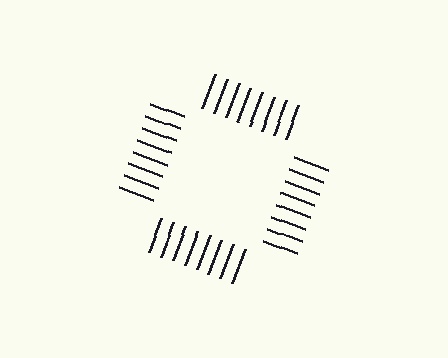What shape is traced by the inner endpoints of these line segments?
An illusory square — the line segments terminate on its edges but no continuous stroke is drawn.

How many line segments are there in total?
32 — 8 along each of the 4 edges.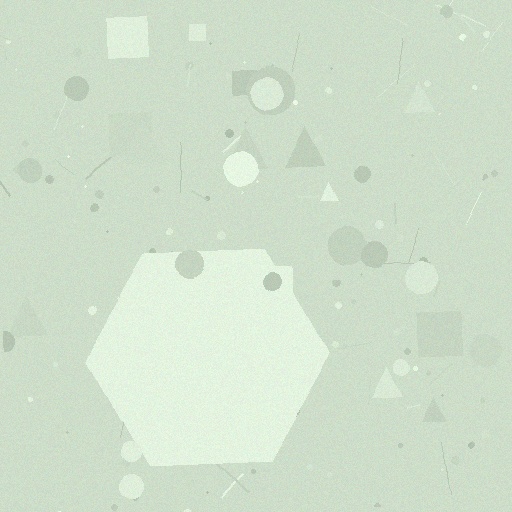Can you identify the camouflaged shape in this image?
The camouflaged shape is a hexagon.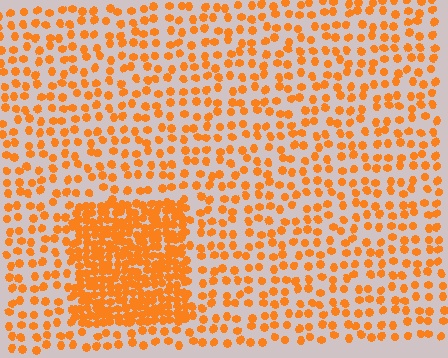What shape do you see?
I see a rectangle.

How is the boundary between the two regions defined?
The boundary is defined by a change in element density (approximately 2.7x ratio). All elements are the same color, size, and shape.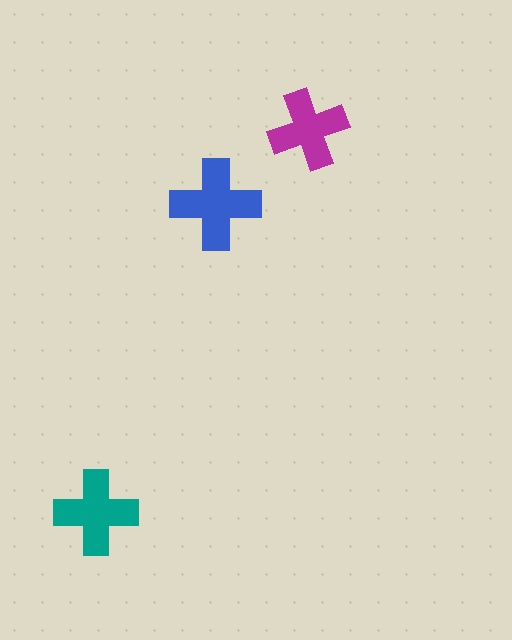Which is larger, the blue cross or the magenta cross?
The blue one.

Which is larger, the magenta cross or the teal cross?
The teal one.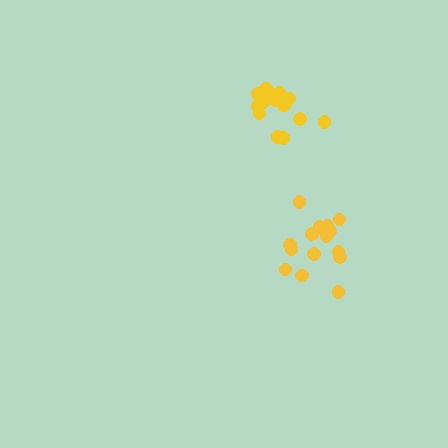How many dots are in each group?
Group 1: 16 dots, Group 2: 15 dots (31 total).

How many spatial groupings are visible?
There are 2 spatial groupings.